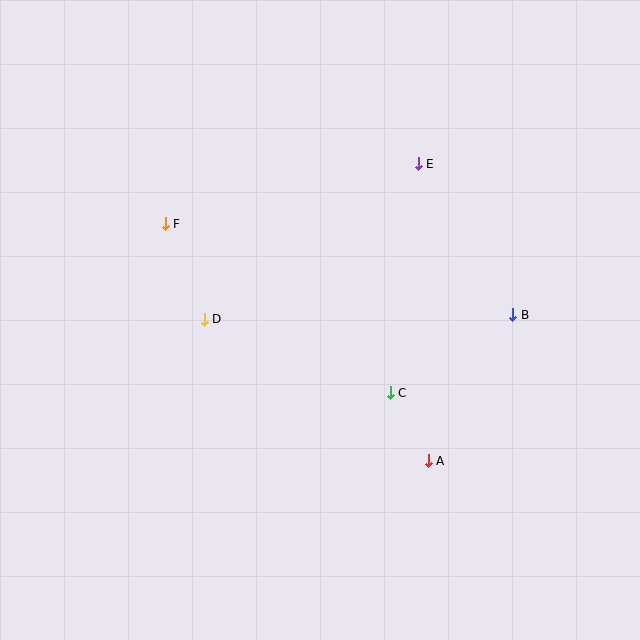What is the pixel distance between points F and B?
The distance between F and B is 359 pixels.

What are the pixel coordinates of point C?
Point C is at (390, 393).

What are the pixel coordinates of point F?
Point F is at (165, 224).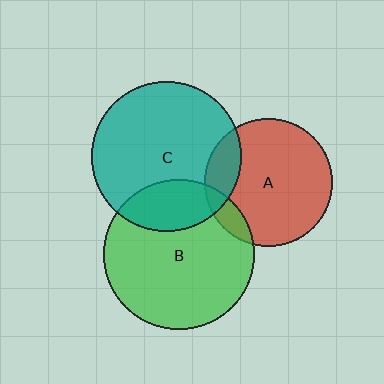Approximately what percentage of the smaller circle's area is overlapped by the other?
Approximately 15%.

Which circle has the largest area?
Circle B (green).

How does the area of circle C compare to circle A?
Approximately 1.4 times.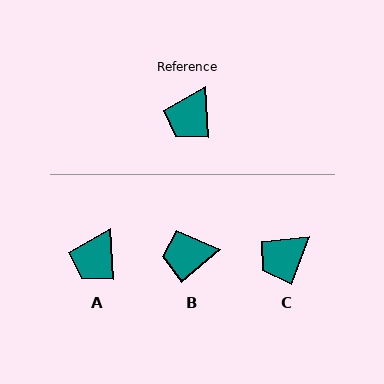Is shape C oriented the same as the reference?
No, it is off by about 23 degrees.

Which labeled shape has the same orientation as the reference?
A.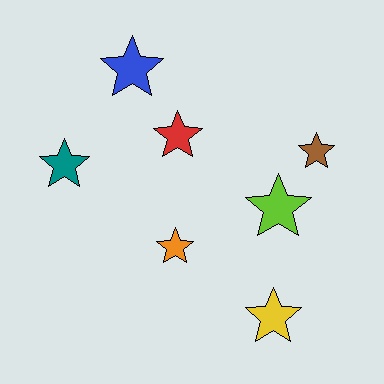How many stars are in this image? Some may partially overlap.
There are 7 stars.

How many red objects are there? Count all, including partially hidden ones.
There is 1 red object.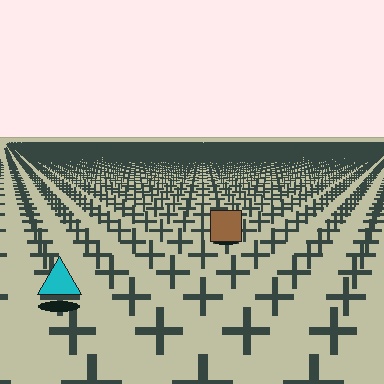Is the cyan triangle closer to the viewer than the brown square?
Yes. The cyan triangle is closer — you can tell from the texture gradient: the ground texture is coarser near it.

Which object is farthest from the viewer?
The brown square is farthest from the viewer. It appears smaller and the ground texture around it is denser.